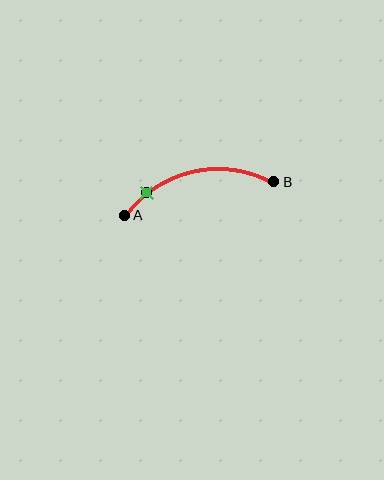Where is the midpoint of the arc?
The arc midpoint is the point on the curve farthest from the straight line joining A and B. It sits above that line.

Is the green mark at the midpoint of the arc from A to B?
No. The green mark lies on the arc but is closer to endpoint A. The arc midpoint would be at the point on the curve equidistant along the arc from both A and B.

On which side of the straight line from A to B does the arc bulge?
The arc bulges above the straight line connecting A and B.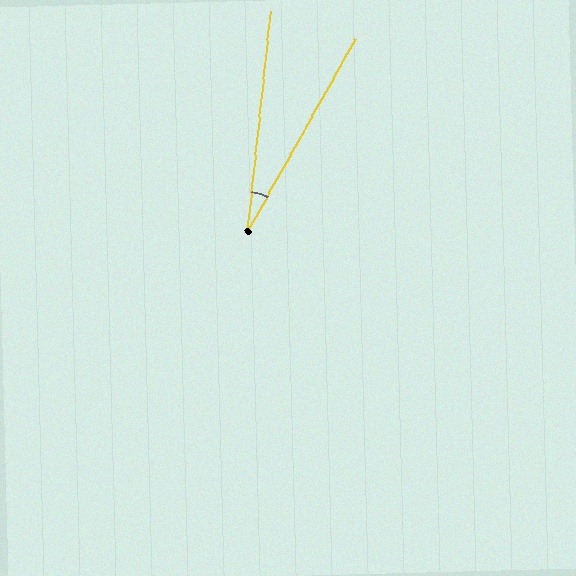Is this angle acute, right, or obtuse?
It is acute.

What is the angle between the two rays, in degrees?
Approximately 23 degrees.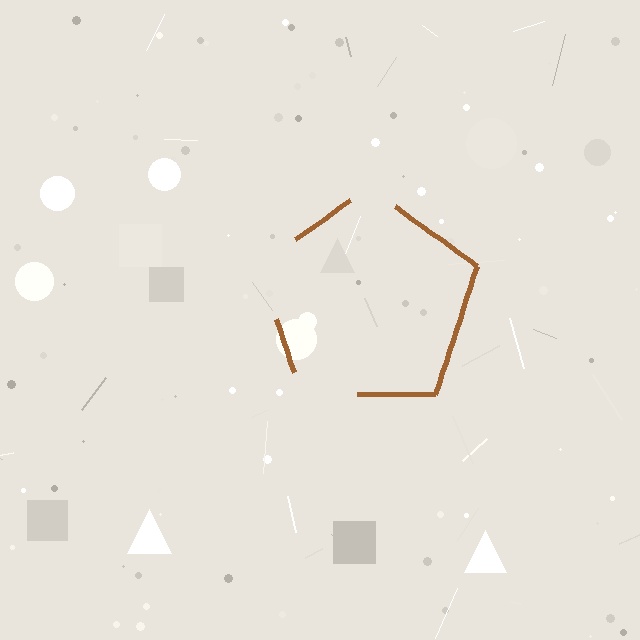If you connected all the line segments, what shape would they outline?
They would outline a pentagon.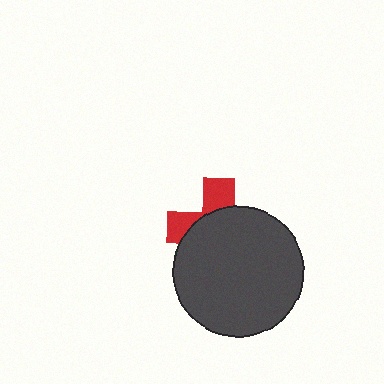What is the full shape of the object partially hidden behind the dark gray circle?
The partially hidden object is a red cross.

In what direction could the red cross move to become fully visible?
The red cross could move up. That would shift it out from behind the dark gray circle entirely.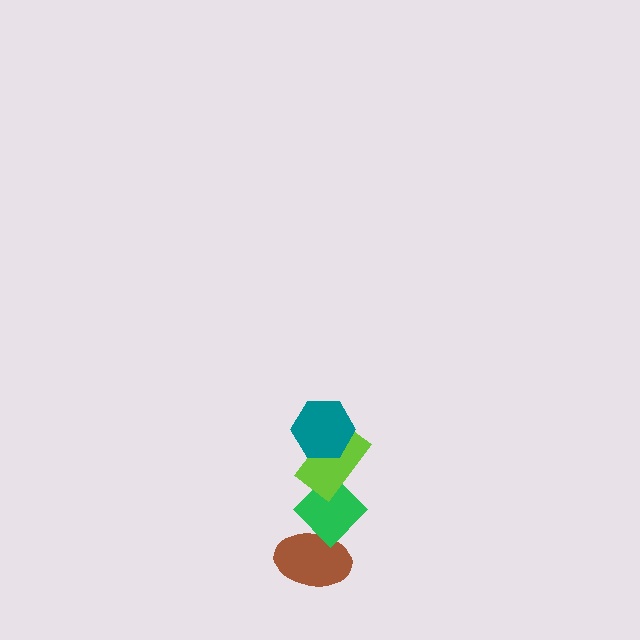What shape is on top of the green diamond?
The lime rectangle is on top of the green diamond.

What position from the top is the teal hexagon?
The teal hexagon is 1st from the top.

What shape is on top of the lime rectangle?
The teal hexagon is on top of the lime rectangle.